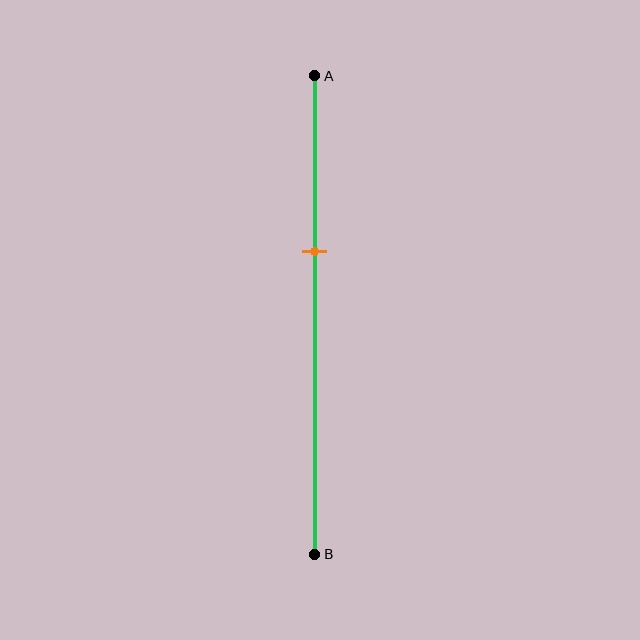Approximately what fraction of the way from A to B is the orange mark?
The orange mark is approximately 35% of the way from A to B.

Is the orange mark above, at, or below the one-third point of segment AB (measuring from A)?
The orange mark is below the one-third point of segment AB.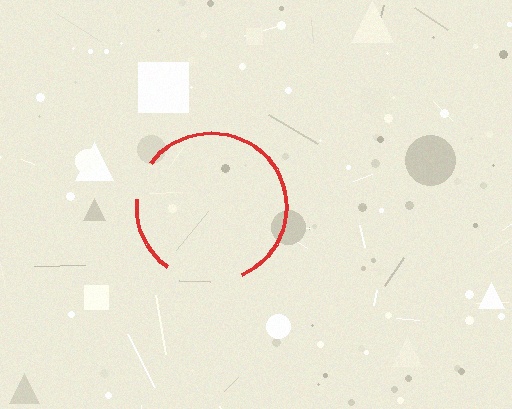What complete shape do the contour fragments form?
The contour fragments form a circle.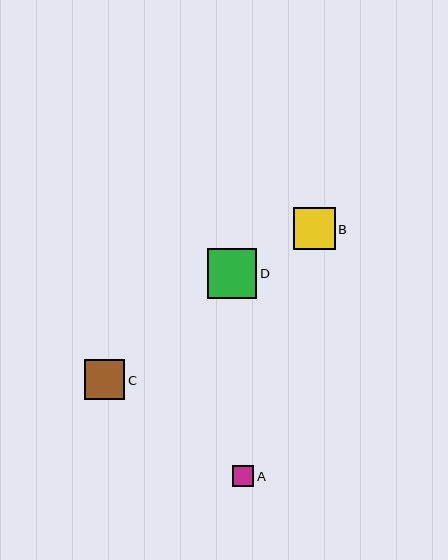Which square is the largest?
Square D is the largest with a size of approximately 50 pixels.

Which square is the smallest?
Square A is the smallest with a size of approximately 21 pixels.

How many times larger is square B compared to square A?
Square B is approximately 2.0 times the size of square A.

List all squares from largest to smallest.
From largest to smallest: D, B, C, A.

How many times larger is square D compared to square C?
Square D is approximately 1.2 times the size of square C.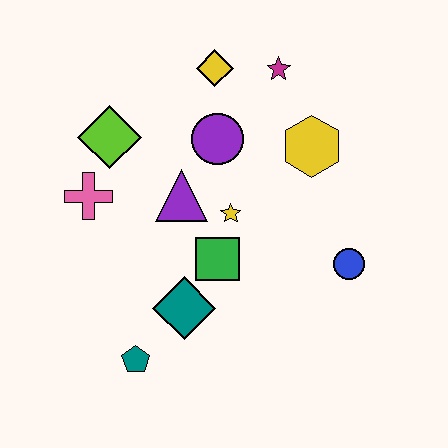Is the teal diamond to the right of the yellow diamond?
No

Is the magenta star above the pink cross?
Yes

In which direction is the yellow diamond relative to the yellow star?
The yellow diamond is above the yellow star.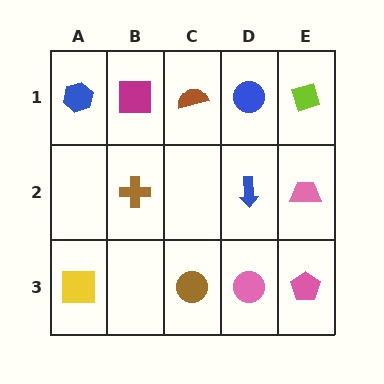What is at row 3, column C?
A brown circle.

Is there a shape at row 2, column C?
No, that cell is empty.